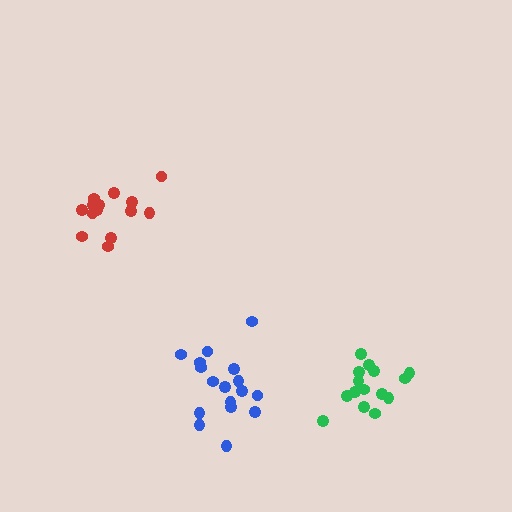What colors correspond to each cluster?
The clusters are colored: red, blue, green.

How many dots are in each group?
Group 1: 15 dots, Group 2: 17 dots, Group 3: 15 dots (47 total).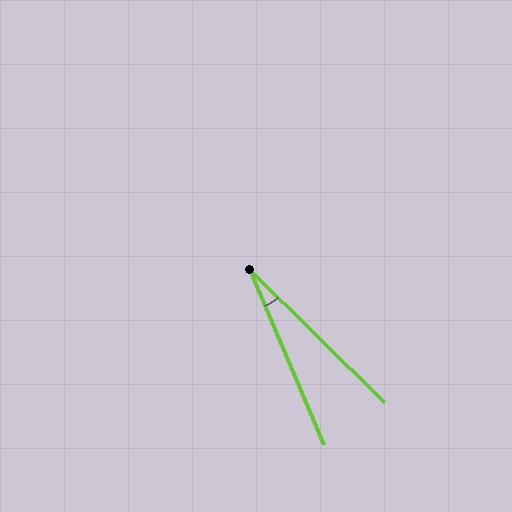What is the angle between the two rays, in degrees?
Approximately 22 degrees.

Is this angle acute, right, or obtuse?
It is acute.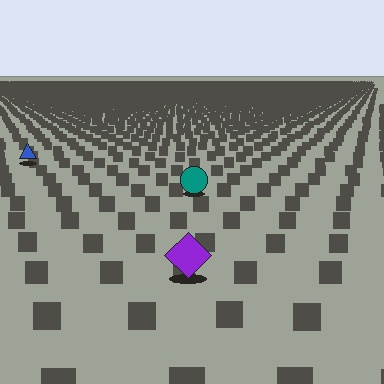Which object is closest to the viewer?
The purple diamond is closest. The texture marks near it are larger and more spread out.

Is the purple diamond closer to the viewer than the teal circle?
Yes. The purple diamond is closer — you can tell from the texture gradient: the ground texture is coarser near it.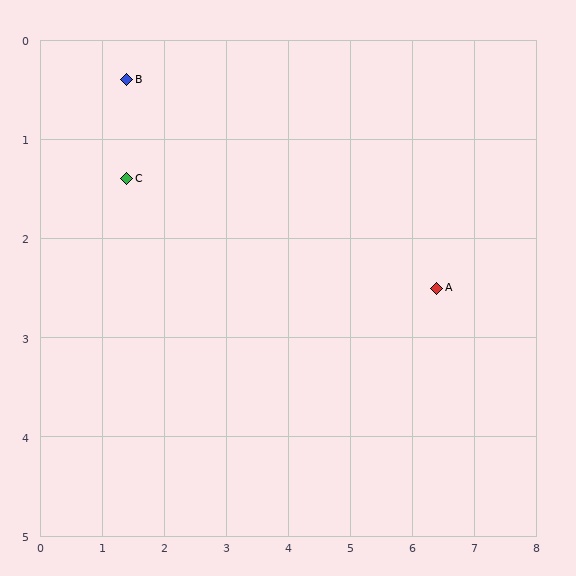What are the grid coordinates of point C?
Point C is at approximately (1.4, 1.4).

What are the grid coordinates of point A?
Point A is at approximately (6.4, 2.5).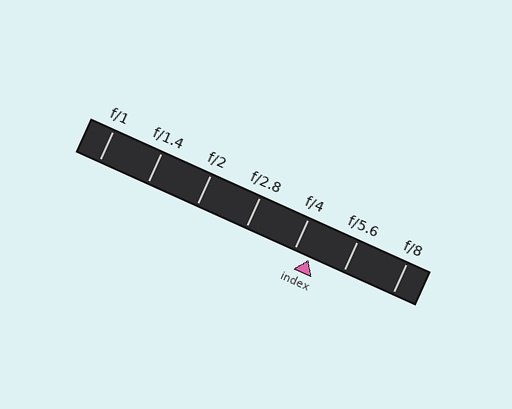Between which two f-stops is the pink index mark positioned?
The index mark is between f/4 and f/5.6.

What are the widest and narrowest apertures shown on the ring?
The widest aperture shown is f/1 and the narrowest is f/8.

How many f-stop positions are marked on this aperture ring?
There are 7 f-stop positions marked.